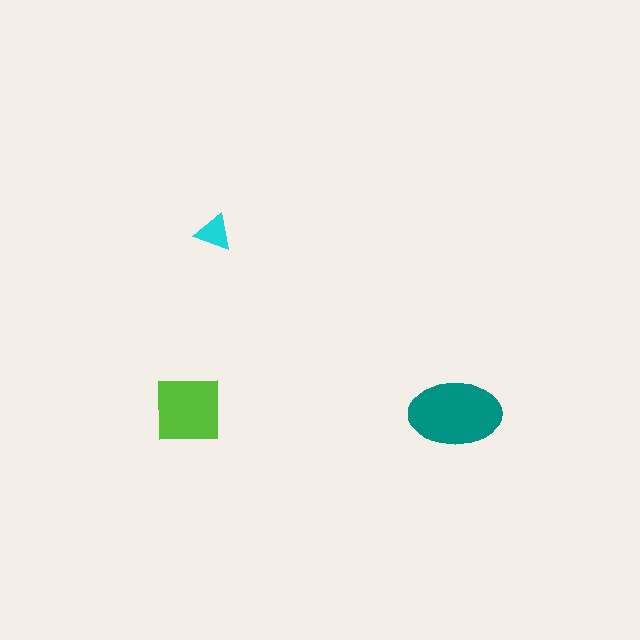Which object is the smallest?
The cyan triangle.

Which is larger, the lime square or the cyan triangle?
The lime square.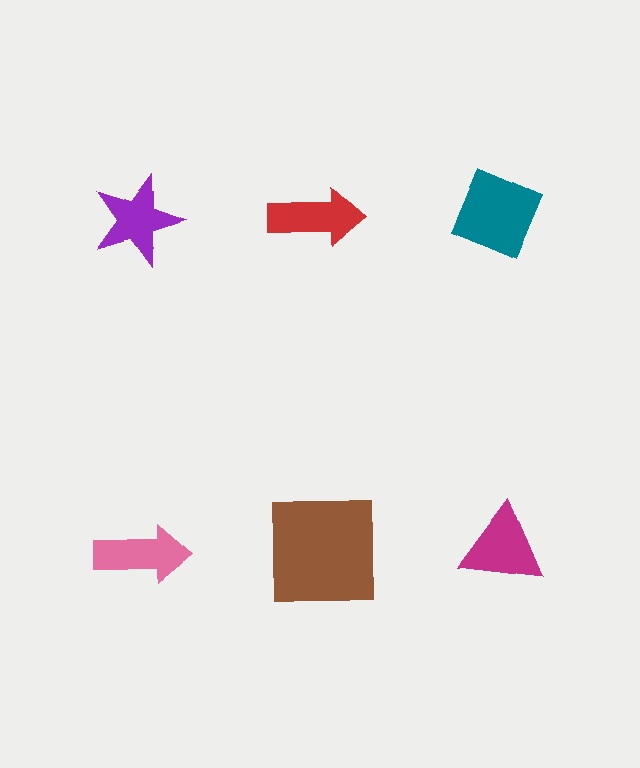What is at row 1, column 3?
A teal diamond.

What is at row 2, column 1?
A pink arrow.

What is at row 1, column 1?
A purple star.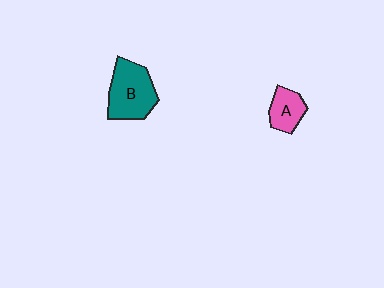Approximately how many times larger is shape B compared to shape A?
Approximately 1.9 times.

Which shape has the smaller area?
Shape A (pink).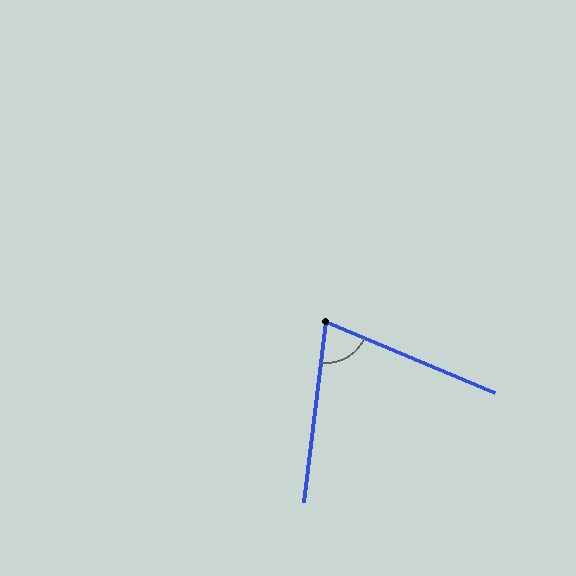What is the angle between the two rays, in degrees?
Approximately 74 degrees.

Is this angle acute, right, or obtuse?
It is acute.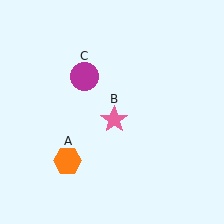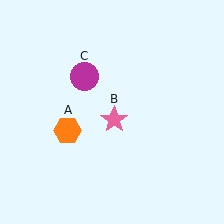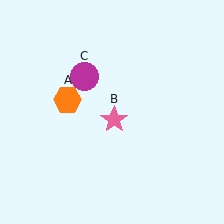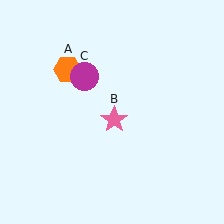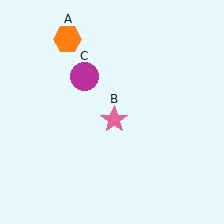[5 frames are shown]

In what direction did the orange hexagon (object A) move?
The orange hexagon (object A) moved up.